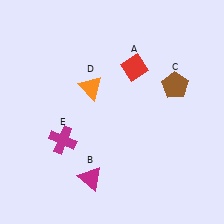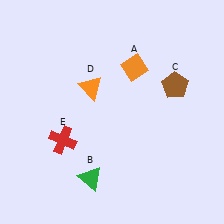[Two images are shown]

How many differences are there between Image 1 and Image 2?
There are 3 differences between the two images.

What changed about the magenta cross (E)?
In Image 1, E is magenta. In Image 2, it changed to red.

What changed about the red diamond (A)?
In Image 1, A is red. In Image 2, it changed to orange.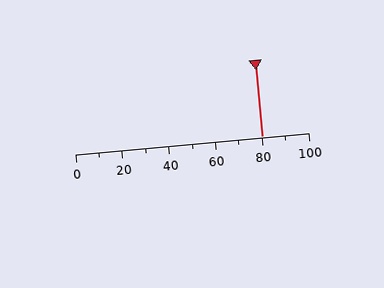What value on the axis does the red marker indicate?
The marker indicates approximately 80.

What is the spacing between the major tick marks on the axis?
The major ticks are spaced 20 apart.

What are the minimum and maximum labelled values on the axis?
The axis runs from 0 to 100.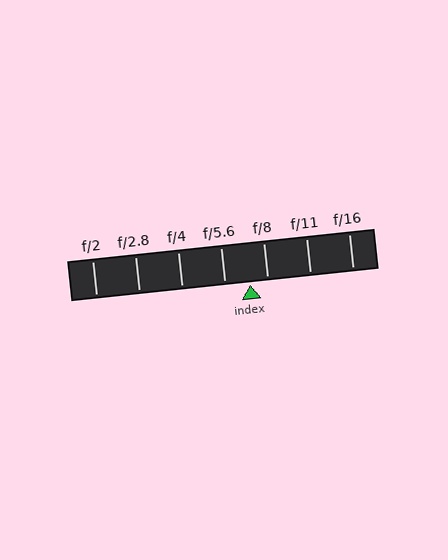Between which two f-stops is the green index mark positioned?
The index mark is between f/5.6 and f/8.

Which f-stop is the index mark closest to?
The index mark is closest to f/8.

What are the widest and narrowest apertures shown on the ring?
The widest aperture shown is f/2 and the narrowest is f/16.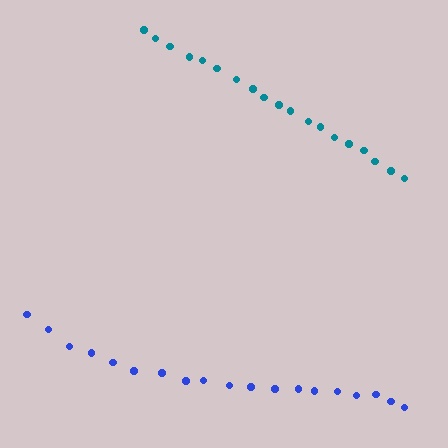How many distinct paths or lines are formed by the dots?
There are 2 distinct paths.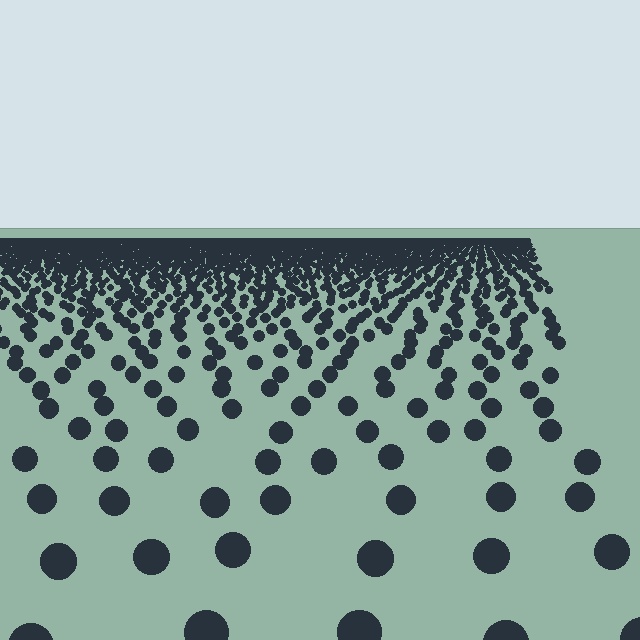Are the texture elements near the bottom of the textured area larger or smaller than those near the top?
Larger. Near the bottom, elements are closer to the viewer and appear at a bigger on-screen size.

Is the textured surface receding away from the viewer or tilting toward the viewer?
The surface is receding away from the viewer. Texture elements get smaller and denser toward the top.